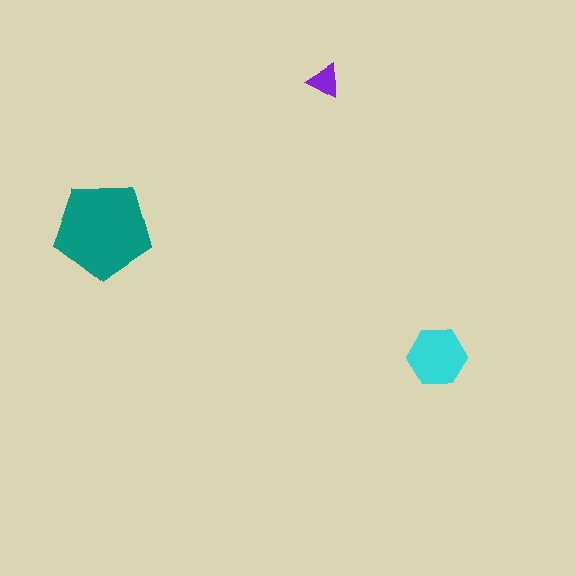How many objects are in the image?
There are 3 objects in the image.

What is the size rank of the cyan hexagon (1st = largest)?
2nd.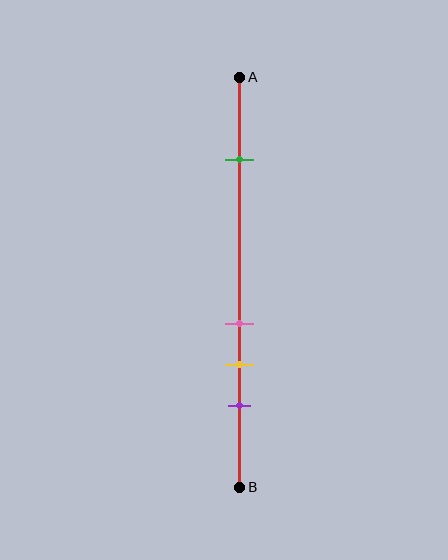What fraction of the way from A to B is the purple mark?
The purple mark is approximately 80% (0.8) of the way from A to B.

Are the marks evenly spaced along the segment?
No, the marks are not evenly spaced.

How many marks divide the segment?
There are 4 marks dividing the segment.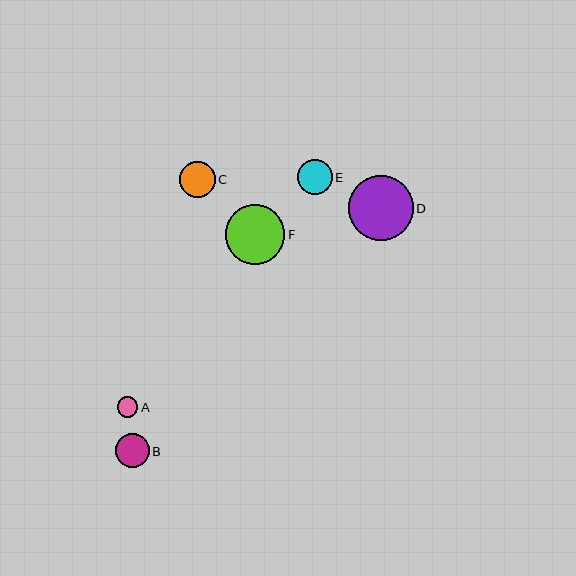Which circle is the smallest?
Circle A is the smallest with a size of approximately 21 pixels.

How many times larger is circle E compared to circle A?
Circle E is approximately 1.7 times the size of circle A.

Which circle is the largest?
Circle D is the largest with a size of approximately 65 pixels.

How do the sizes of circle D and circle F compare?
Circle D and circle F are approximately the same size.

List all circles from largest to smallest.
From largest to smallest: D, F, C, E, B, A.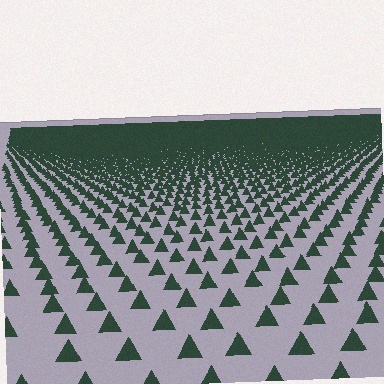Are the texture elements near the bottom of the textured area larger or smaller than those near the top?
Larger. Near the bottom, elements are closer to the viewer and appear at a bigger on-screen size.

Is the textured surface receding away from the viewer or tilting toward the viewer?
The surface is receding away from the viewer. Texture elements get smaller and denser toward the top.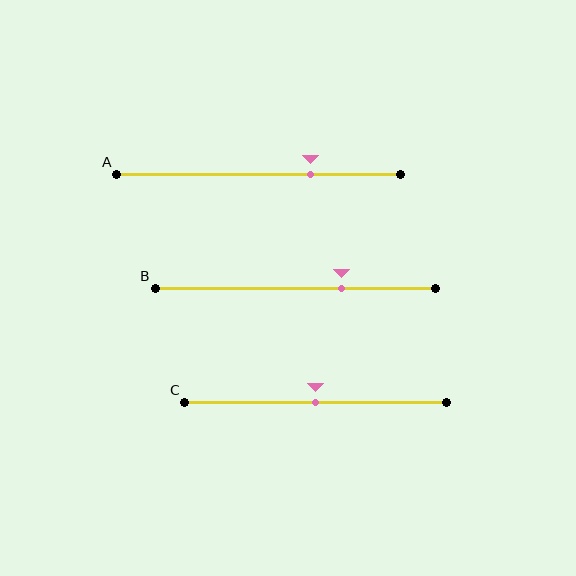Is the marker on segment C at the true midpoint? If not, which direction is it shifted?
Yes, the marker on segment C is at the true midpoint.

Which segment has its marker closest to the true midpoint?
Segment C has its marker closest to the true midpoint.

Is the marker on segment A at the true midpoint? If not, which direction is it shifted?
No, the marker on segment A is shifted to the right by about 19% of the segment length.